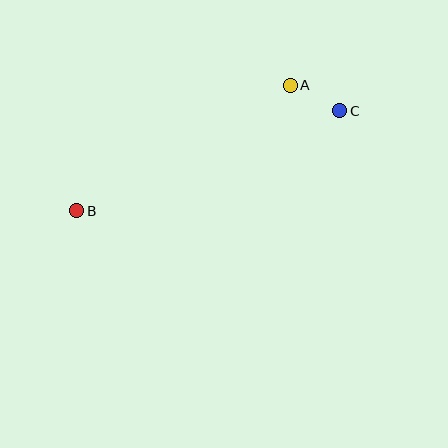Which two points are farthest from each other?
Points B and C are farthest from each other.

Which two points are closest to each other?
Points A and C are closest to each other.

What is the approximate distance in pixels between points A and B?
The distance between A and B is approximately 248 pixels.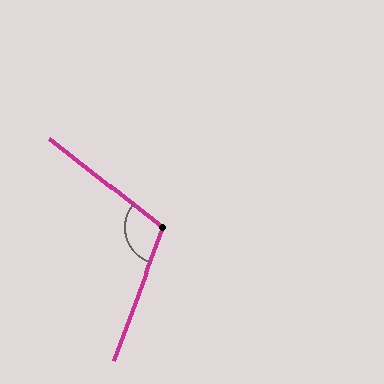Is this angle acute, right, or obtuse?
It is obtuse.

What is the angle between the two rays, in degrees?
Approximately 108 degrees.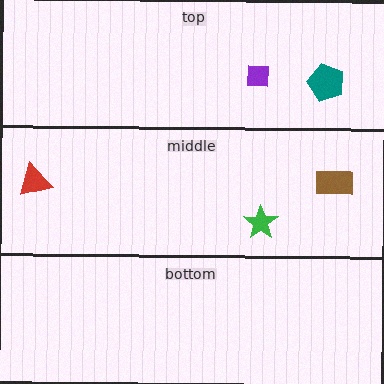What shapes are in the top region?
The purple square, the teal pentagon.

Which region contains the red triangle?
The middle region.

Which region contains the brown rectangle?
The middle region.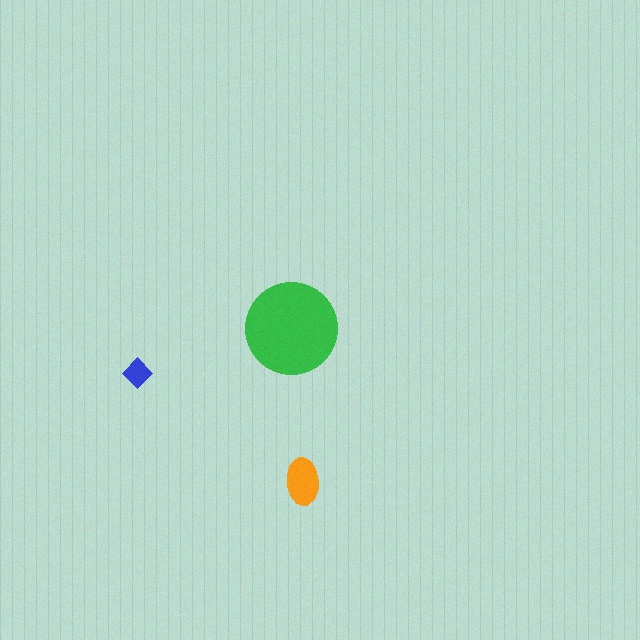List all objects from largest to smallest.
The green circle, the orange ellipse, the blue diamond.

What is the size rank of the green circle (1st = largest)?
1st.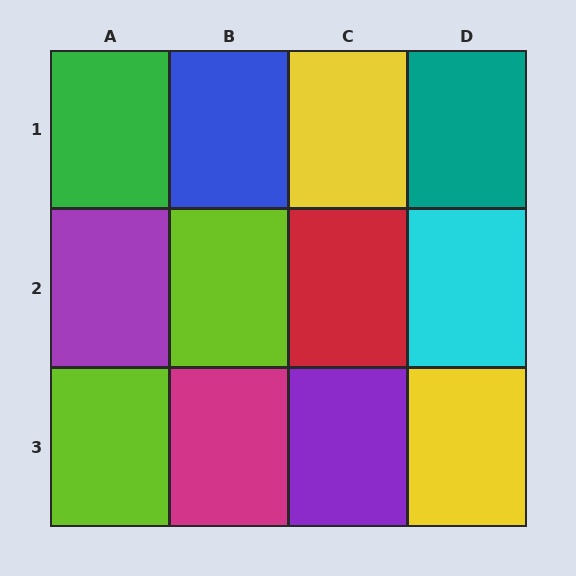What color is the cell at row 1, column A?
Green.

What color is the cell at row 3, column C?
Purple.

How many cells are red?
1 cell is red.